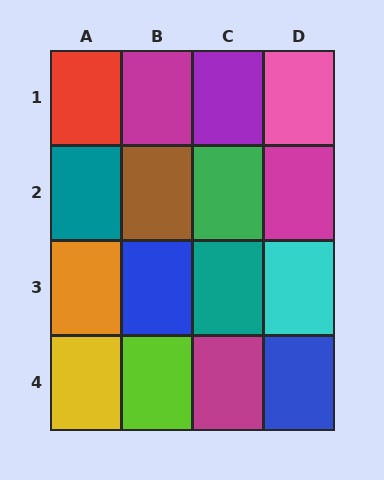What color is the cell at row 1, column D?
Pink.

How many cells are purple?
1 cell is purple.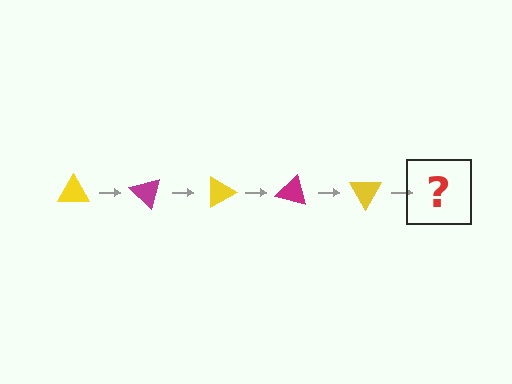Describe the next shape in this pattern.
It should be a magenta triangle, rotated 225 degrees from the start.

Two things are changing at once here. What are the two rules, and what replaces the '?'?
The two rules are that it rotates 45 degrees each step and the color cycles through yellow and magenta. The '?' should be a magenta triangle, rotated 225 degrees from the start.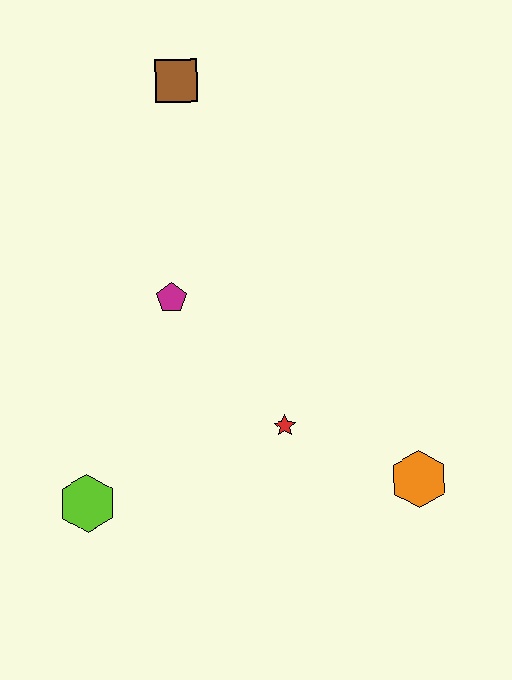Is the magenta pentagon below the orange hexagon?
No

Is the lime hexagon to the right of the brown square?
No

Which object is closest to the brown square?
The magenta pentagon is closest to the brown square.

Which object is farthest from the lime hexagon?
The brown square is farthest from the lime hexagon.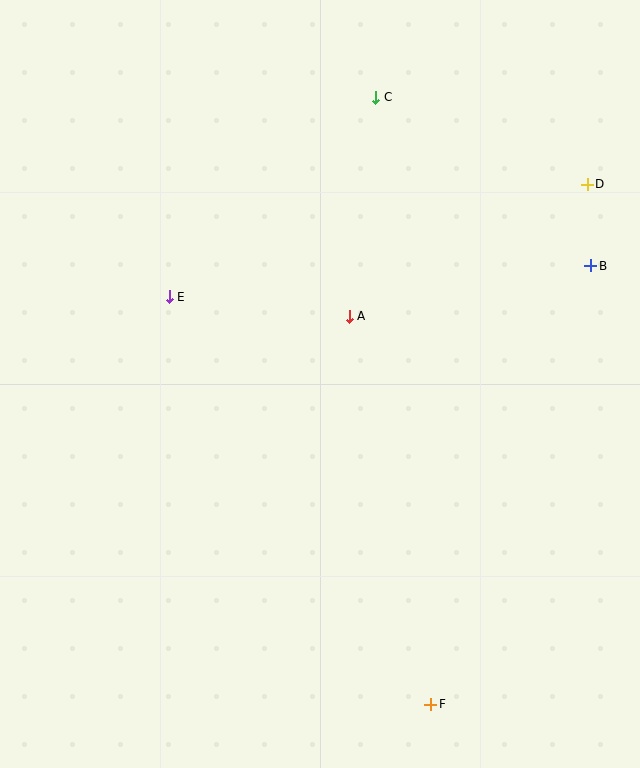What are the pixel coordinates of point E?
Point E is at (169, 297).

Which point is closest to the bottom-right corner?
Point F is closest to the bottom-right corner.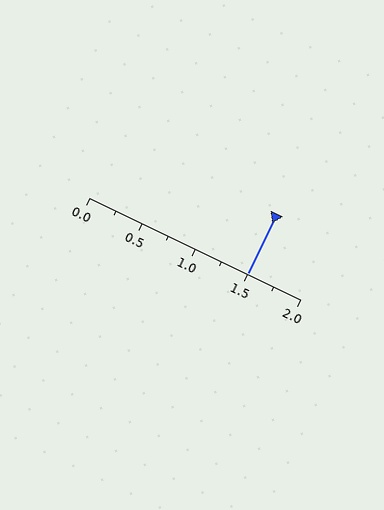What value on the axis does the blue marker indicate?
The marker indicates approximately 1.5.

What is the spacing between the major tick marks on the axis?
The major ticks are spaced 0.5 apart.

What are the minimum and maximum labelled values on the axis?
The axis runs from 0.0 to 2.0.